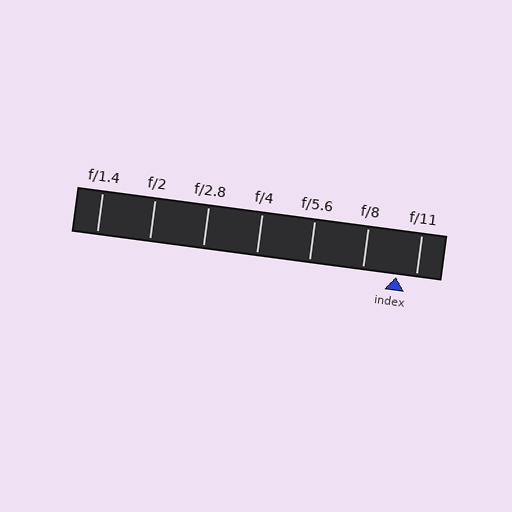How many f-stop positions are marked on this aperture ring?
There are 7 f-stop positions marked.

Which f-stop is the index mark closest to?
The index mark is closest to f/11.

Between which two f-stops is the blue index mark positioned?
The index mark is between f/8 and f/11.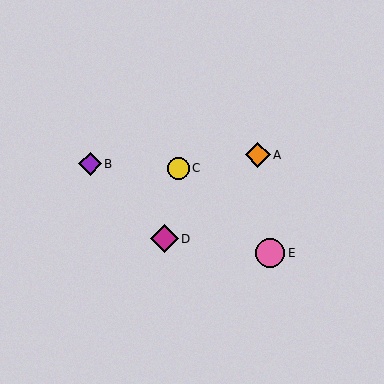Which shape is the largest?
The pink circle (labeled E) is the largest.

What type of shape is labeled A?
Shape A is an orange diamond.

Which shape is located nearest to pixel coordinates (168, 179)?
The yellow circle (labeled C) at (178, 168) is nearest to that location.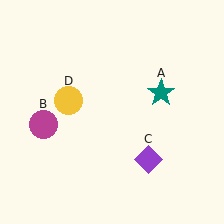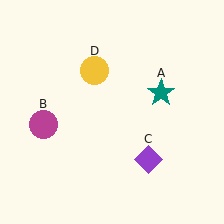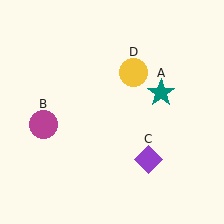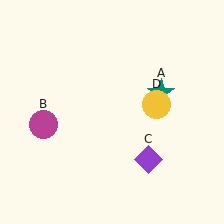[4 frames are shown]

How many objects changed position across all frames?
1 object changed position: yellow circle (object D).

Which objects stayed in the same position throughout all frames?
Teal star (object A) and magenta circle (object B) and purple diamond (object C) remained stationary.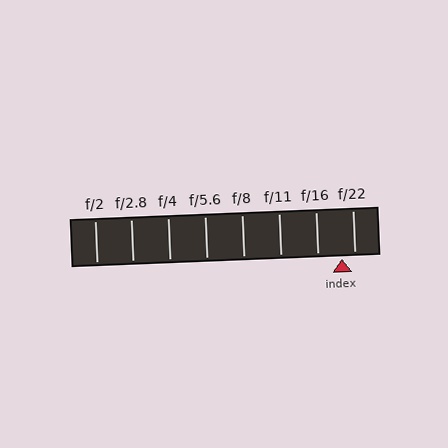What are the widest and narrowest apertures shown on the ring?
The widest aperture shown is f/2 and the narrowest is f/22.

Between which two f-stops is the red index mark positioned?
The index mark is between f/16 and f/22.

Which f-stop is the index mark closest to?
The index mark is closest to f/22.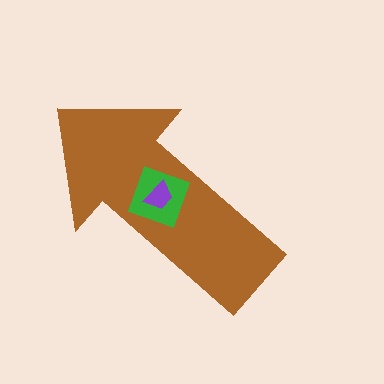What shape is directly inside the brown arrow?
The green square.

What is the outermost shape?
The brown arrow.